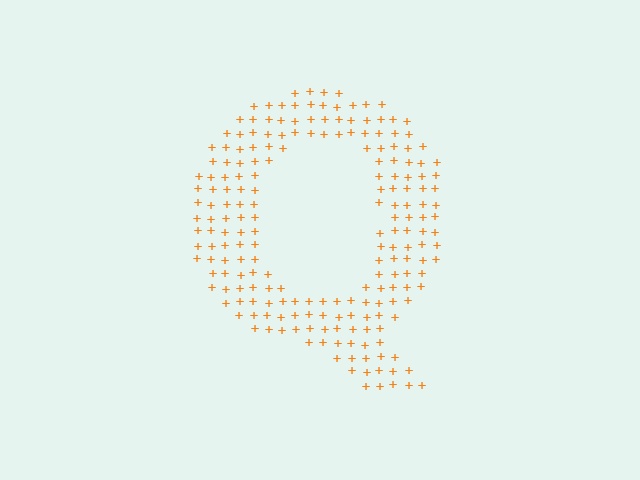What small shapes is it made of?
It is made of small plus signs.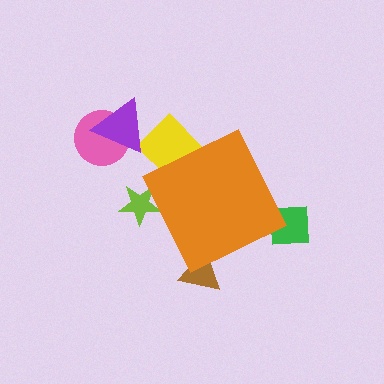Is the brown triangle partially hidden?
Yes, the brown triangle is partially hidden behind the orange diamond.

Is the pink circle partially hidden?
No, the pink circle is fully visible.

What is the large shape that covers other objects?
An orange diamond.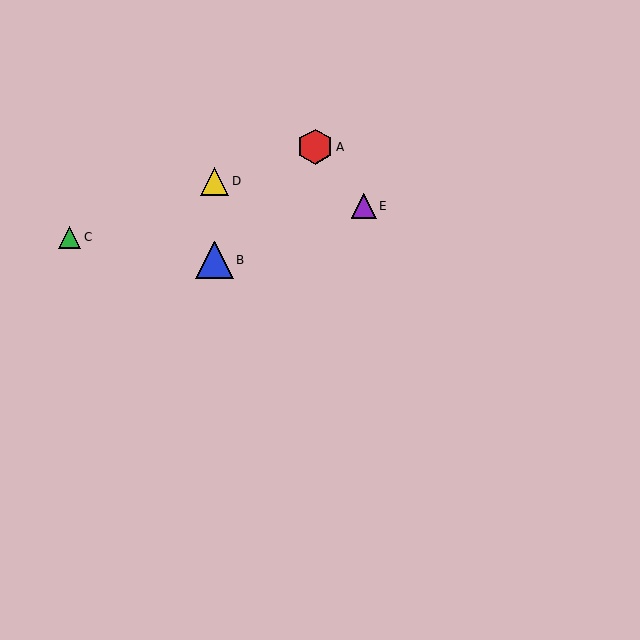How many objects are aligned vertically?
2 objects (B, D) are aligned vertically.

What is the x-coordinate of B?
Object B is at x≈215.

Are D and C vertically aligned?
No, D is at x≈215 and C is at x≈70.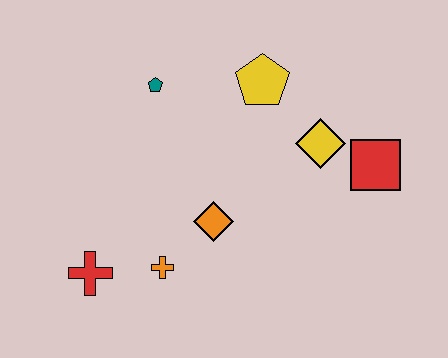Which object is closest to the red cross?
The orange cross is closest to the red cross.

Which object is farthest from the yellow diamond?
The red cross is farthest from the yellow diamond.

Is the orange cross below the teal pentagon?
Yes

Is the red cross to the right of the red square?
No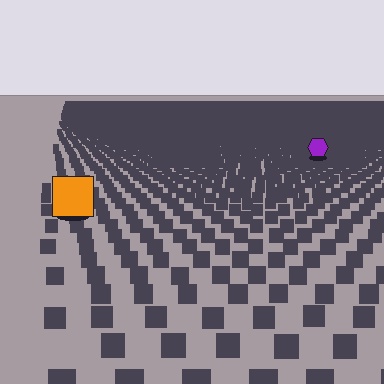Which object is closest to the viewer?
The orange square is closest. The texture marks near it are larger and more spread out.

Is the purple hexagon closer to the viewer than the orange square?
No. The orange square is closer — you can tell from the texture gradient: the ground texture is coarser near it.